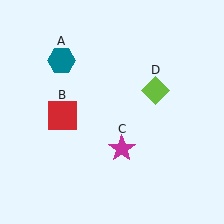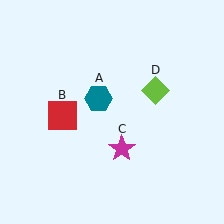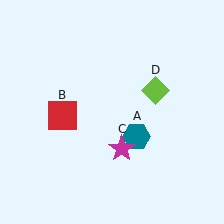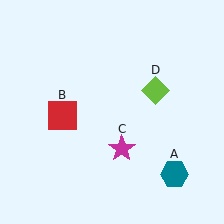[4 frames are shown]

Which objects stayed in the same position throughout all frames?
Red square (object B) and magenta star (object C) and lime diamond (object D) remained stationary.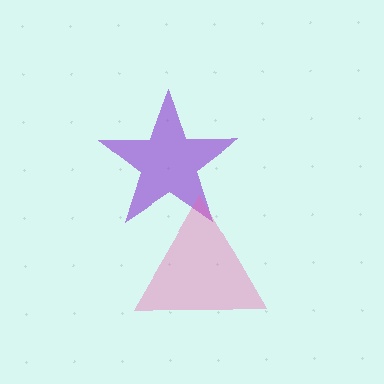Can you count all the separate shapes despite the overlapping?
Yes, there are 2 separate shapes.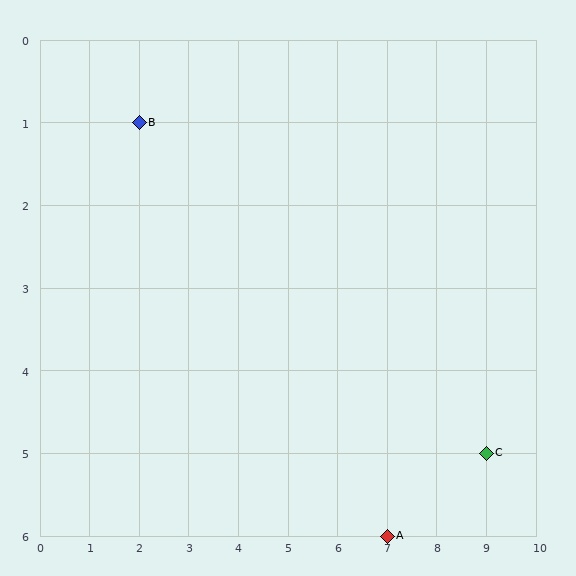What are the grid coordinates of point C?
Point C is at grid coordinates (9, 5).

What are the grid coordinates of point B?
Point B is at grid coordinates (2, 1).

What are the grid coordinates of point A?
Point A is at grid coordinates (7, 6).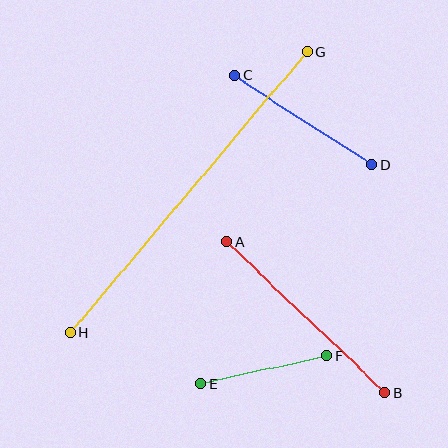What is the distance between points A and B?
The distance is approximately 219 pixels.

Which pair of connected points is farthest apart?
Points G and H are farthest apart.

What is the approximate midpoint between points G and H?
The midpoint is at approximately (189, 192) pixels.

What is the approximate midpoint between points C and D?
The midpoint is at approximately (303, 120) pixels.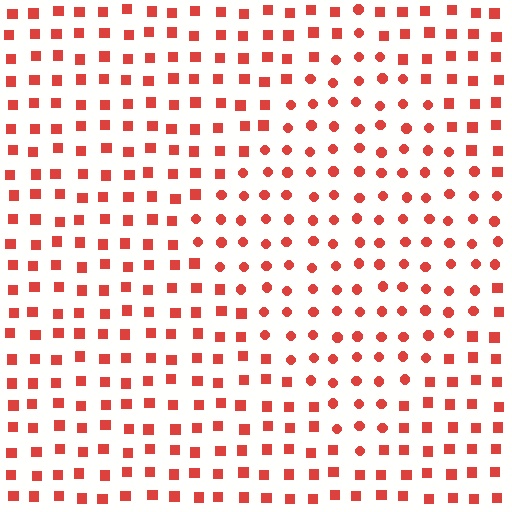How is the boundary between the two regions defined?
The boundary is defined by a change in element shape: circles inside vs. squares outside. All elements share the same color and spacing.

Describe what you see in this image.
The image is filled with small red elements arranged in a uniform grid. A diamond-shaped region contains circles, while the surrounding area contains squares. The boundary is defined purely by the change in element shape.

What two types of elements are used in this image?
The image uses circles inside the diamond region and squares outside it.